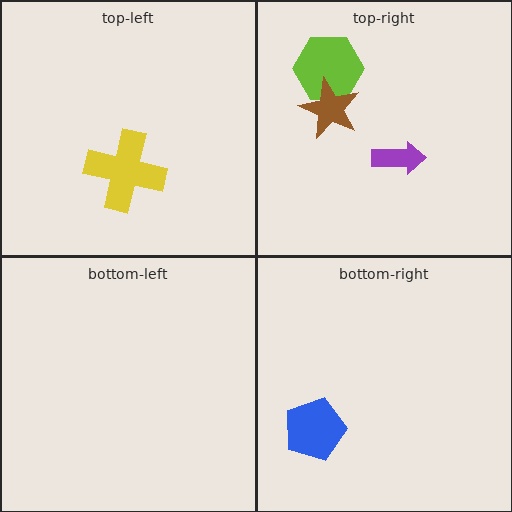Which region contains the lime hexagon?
The top-right region.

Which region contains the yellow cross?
The top-left region.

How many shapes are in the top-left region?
1.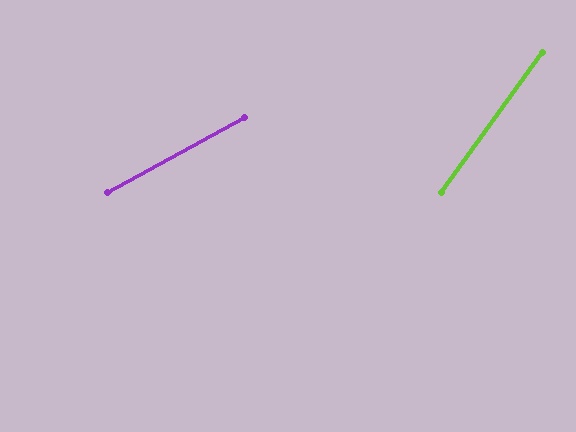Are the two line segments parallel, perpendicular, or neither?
Neither parallel nor perpendicular — they differ by about 25°.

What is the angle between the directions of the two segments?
Approximately 25 degrees.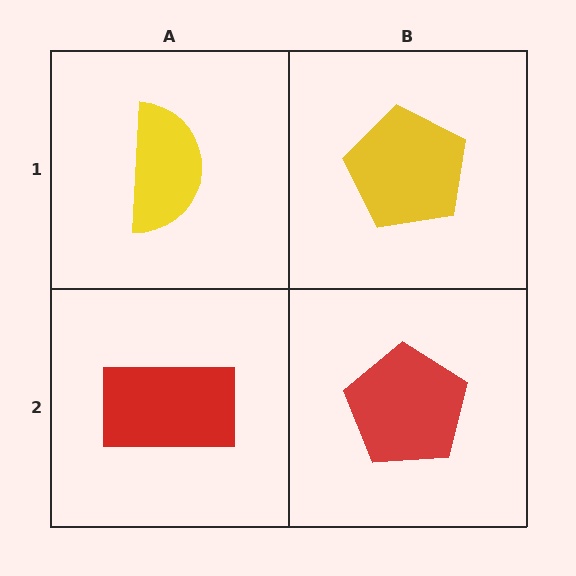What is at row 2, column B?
A red pentagon.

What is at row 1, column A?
A yellow semicircle.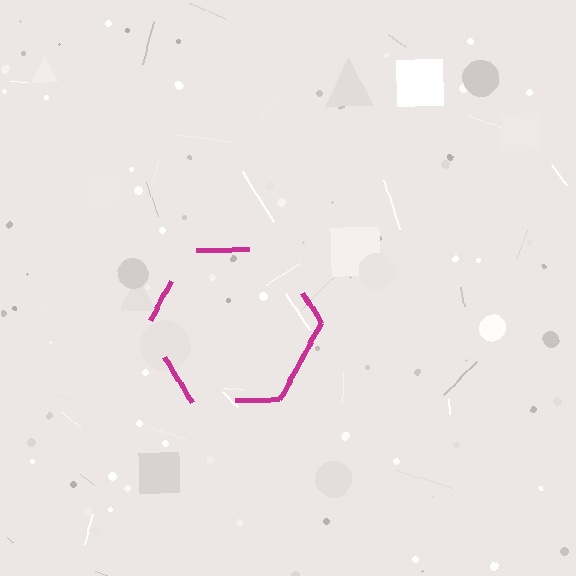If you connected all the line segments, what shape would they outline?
They would outline a hexagon.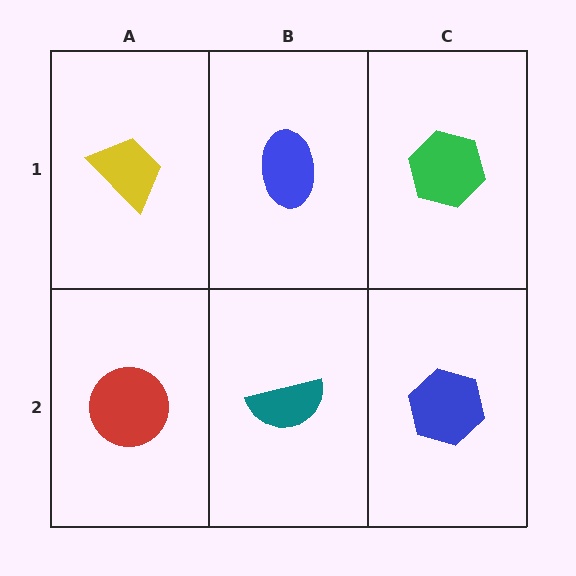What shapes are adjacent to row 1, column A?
A red circle (row 2, column A), a blue ellipse (row 1, column B).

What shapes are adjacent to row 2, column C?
A green hexagon (row 1, column C), a teal semicircle (row 2, column B).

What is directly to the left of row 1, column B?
A yellow trapezoid.